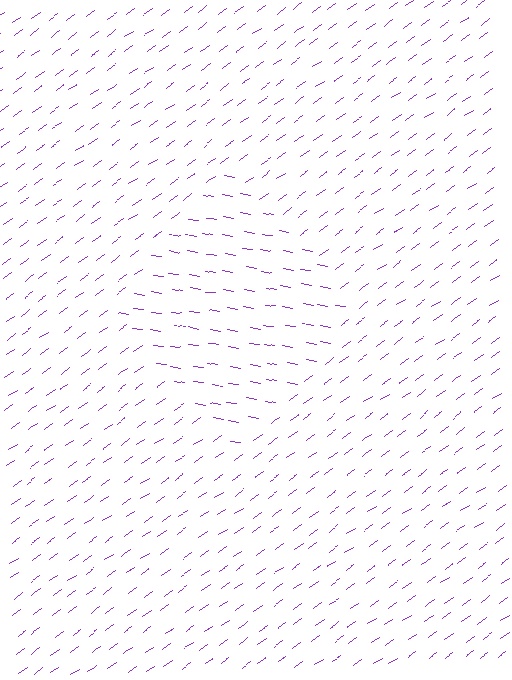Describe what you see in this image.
The image is filled with small purple line segments. A diamond region in the image has lines oriented differently from the surrounding lines, creating a visible texture boundary.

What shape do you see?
I see a diamond.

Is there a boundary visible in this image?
Yes, there is a texture boundary formed by a change in line orientation.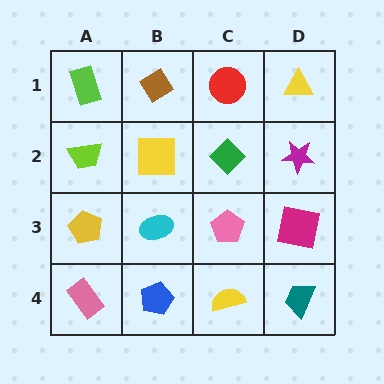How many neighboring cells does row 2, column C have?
4.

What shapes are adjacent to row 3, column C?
A green diamond (row 2, column C), a yellow semicircle (row 4, column C), a cyan ellipse (row 3, column B), a magenta square (row 3, column D).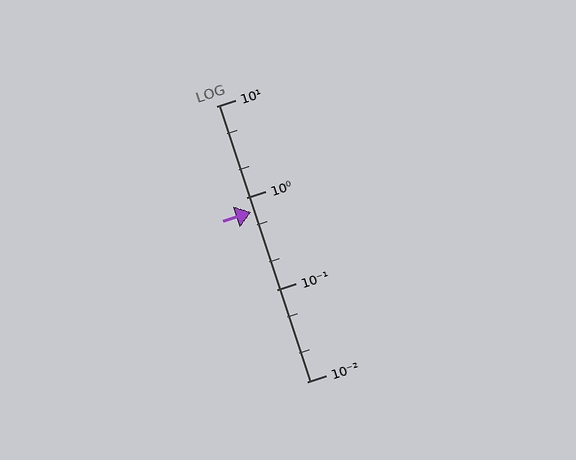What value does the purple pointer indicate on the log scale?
The pointer indicates approximately 0.7.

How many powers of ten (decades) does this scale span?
The scale spans 3 decades, from 0.01 to 10.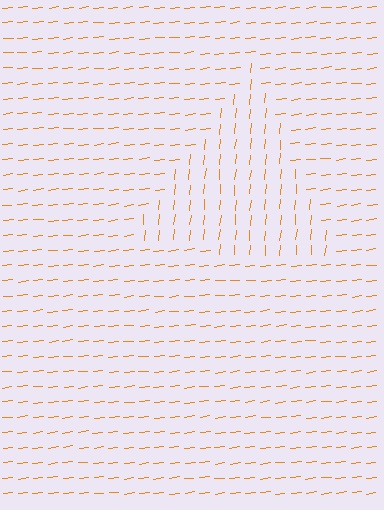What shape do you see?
I see a triangle.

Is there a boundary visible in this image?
Yes, there is a texture boundary formed by a change in line orientation.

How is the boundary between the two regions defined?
The boundary is defined purely by a change in line orientation (approximately 77 degrees difference). All lines are the same color and thickness.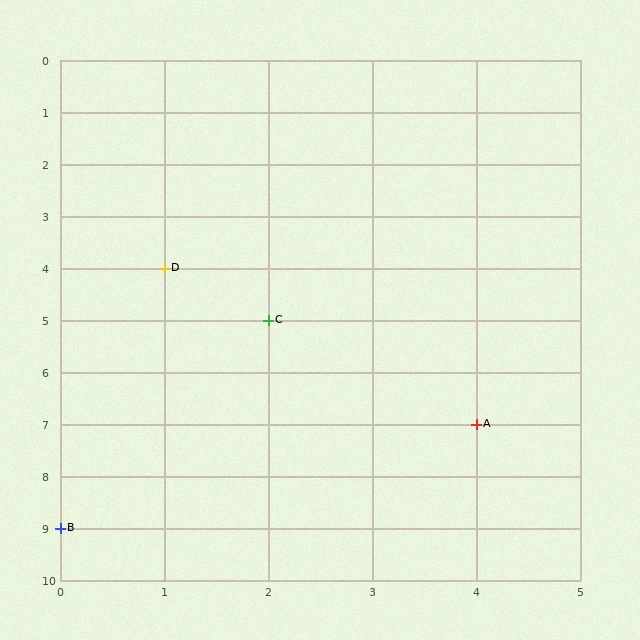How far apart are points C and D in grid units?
Points C and D are 1 column and 1 row apart (about 1.4 grid units diagonally).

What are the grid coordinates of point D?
Point D is at grid coordinates (1, 4).